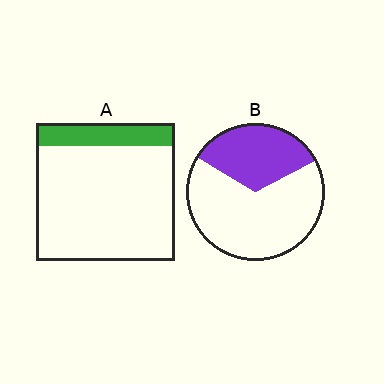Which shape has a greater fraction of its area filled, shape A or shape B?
Shape B.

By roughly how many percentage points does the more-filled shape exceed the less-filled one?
By roughly 15 percentage points (B over A).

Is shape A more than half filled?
No.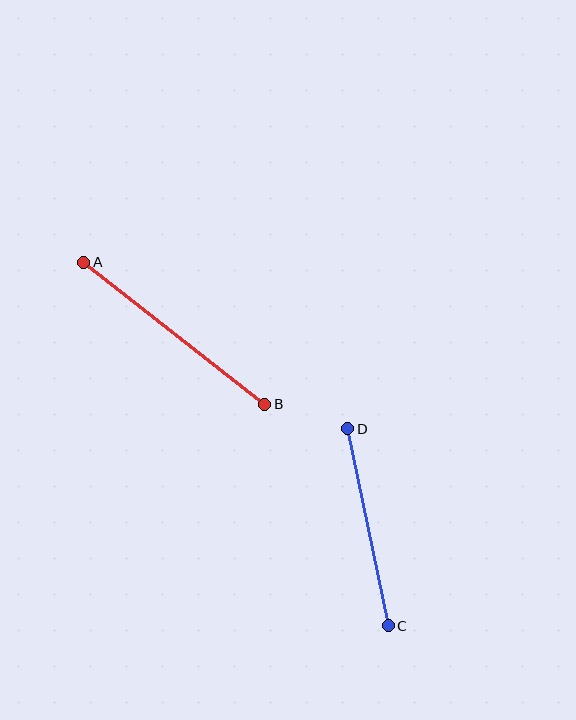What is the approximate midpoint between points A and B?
The midpoint is at approximately (174, 333) pixels.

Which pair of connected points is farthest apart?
Points A and B are farthest apart.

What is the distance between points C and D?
The distance is approximately 201 pixels.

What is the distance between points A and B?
The distance is approximately 230 pixels.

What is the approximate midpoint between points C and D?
The midpoint is at approximately (368, 527) pixels.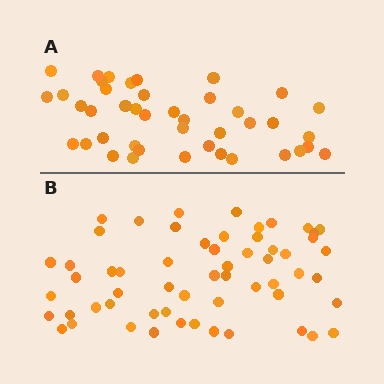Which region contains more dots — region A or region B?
Region B (the bottom region) has more dots.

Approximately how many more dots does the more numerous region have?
Region B has approximately 15 more dots than region A.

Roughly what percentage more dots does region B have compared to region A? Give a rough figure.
About 40% more.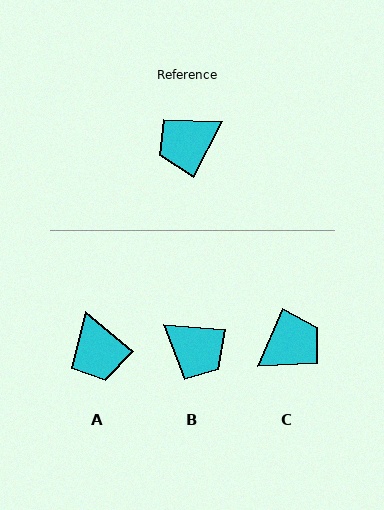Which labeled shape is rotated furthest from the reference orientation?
C, about 175 degrees away.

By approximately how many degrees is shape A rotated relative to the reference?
Approximately 78 degrees counter-clockwise.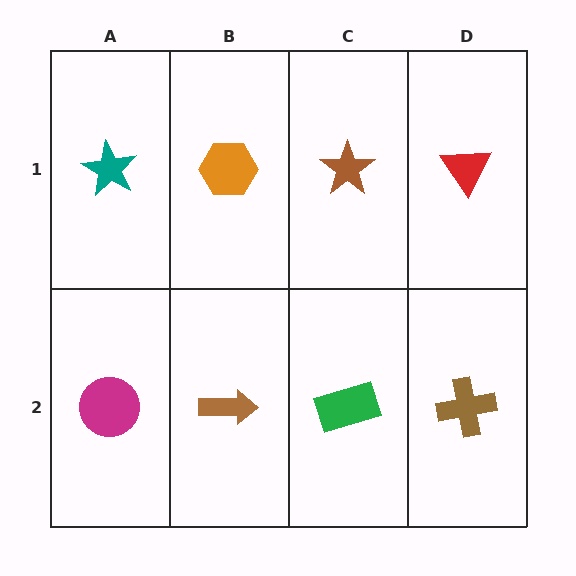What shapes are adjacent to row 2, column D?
A red triangle (row 1, column D), a green rectangle (row 2, column C).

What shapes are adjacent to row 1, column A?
A magenta circle (row 2, column A), an orange hexagon (row 1, column B).